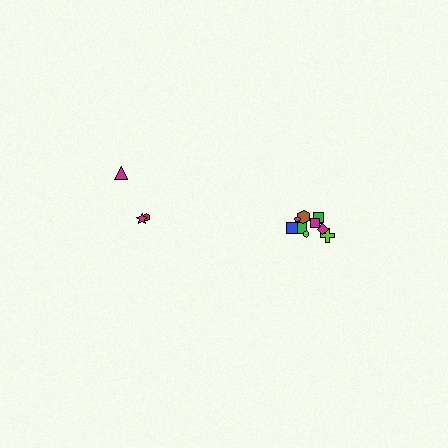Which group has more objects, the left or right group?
The right group.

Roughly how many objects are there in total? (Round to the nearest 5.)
Roughly 15 objects in total.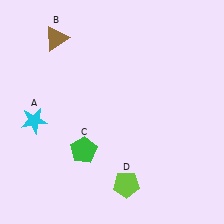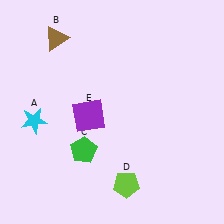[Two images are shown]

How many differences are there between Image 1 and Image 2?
There is 1 difference between the two images.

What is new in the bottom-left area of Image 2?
A purple square (E) was added in the bottom-left area of Image 2.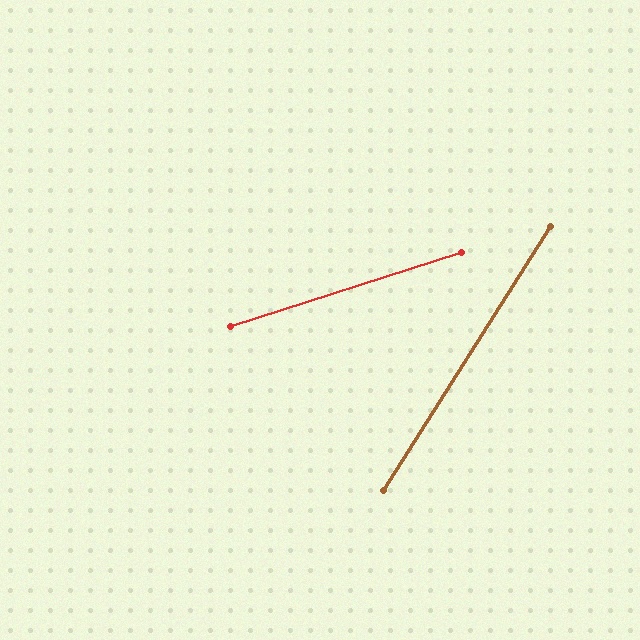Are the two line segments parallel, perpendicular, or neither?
Neither parallel nor perpendicular — they differ by about 40°.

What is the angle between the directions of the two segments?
Approximately 40 degrees.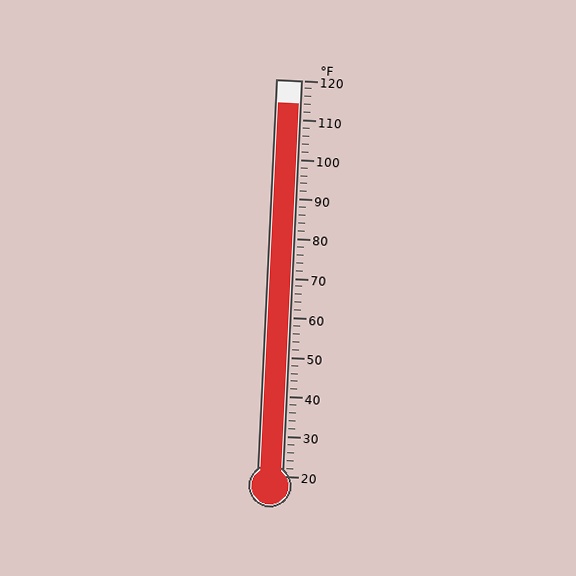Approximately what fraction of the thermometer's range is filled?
The thermometer is filled to approximately 95% of its range.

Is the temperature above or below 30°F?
The temperature is above 30°F.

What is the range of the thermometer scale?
The thermometer scale ranges from 20°F to 120°F.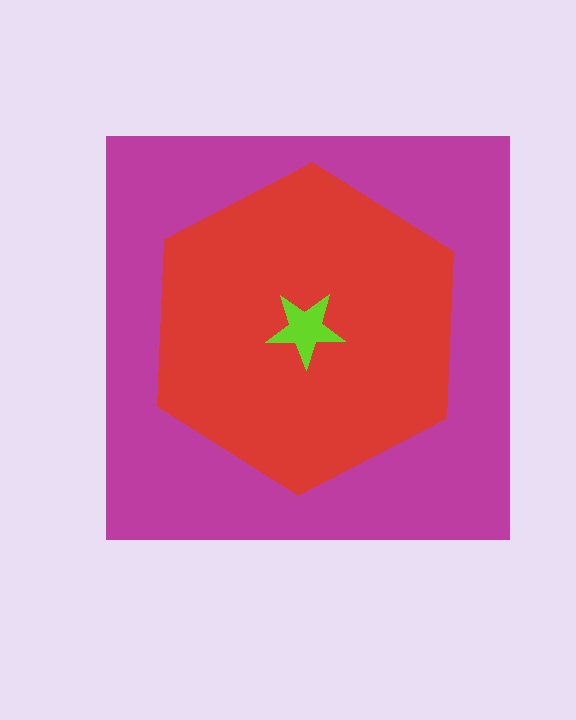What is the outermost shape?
The magenta square.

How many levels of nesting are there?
3.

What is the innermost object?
The lime star.